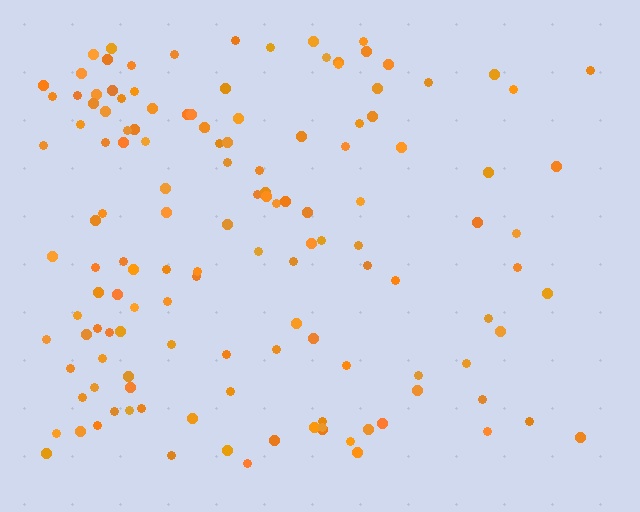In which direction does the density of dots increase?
From right to left, with the left side densest.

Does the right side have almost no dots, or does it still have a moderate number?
Still a moderate number, just noticeably fewer than the left.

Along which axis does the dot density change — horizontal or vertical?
Horizontal.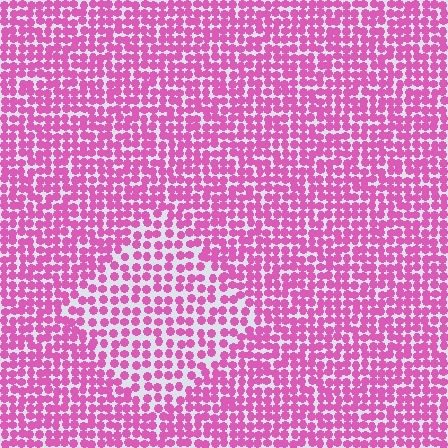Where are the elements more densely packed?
The elements are more densely packed outside the diamond boundary.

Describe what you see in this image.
The image contains small pink elements arranged at two different densities. A diamond-shaped region is visible where the elements are less densely packed than the surrounding area.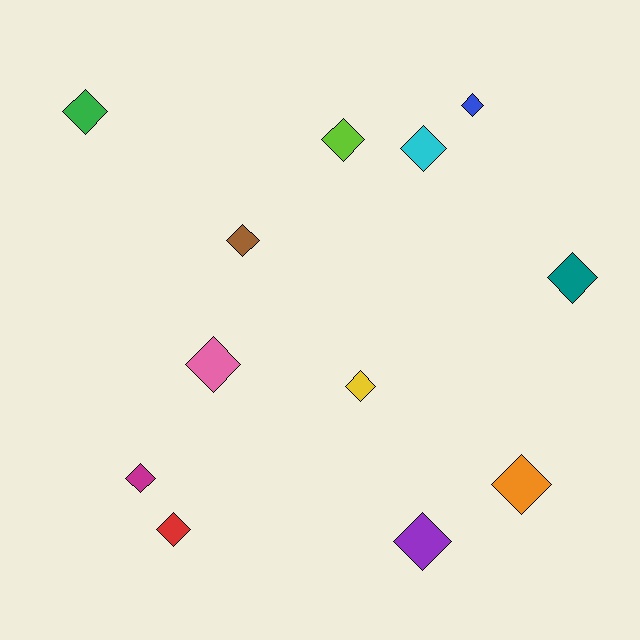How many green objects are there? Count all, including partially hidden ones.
There is 1 green object.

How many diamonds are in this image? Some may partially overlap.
There are 12 diamonds.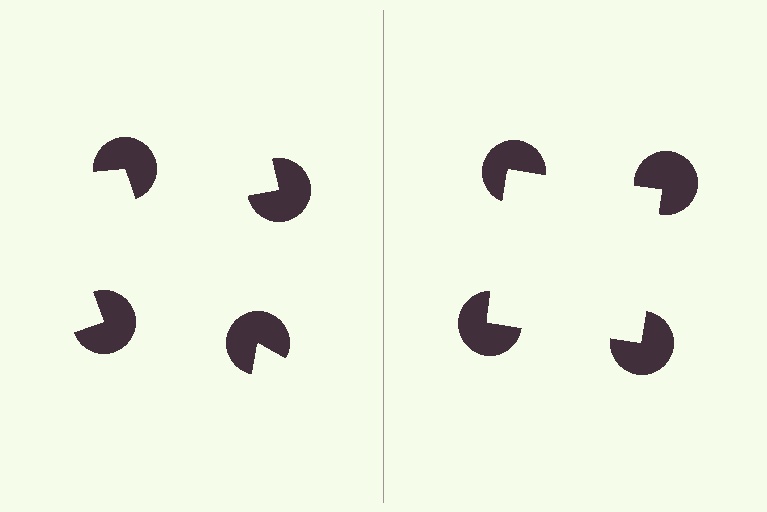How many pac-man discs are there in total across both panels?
8 — 4 on each side.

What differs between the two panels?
The pac-man discs are positioned identically on both sides; only the wedge orientations differ. On the right they align to a square; on the left they are misaligned.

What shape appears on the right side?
An illusory square.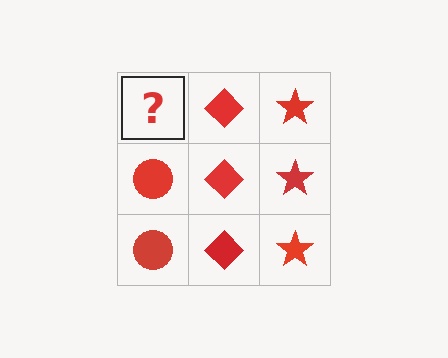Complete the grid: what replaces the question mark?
The question mark should be replaced with a red circle.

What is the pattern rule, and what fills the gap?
The rule is that each column has a consistent shape. The gap should be filled with a red circle.